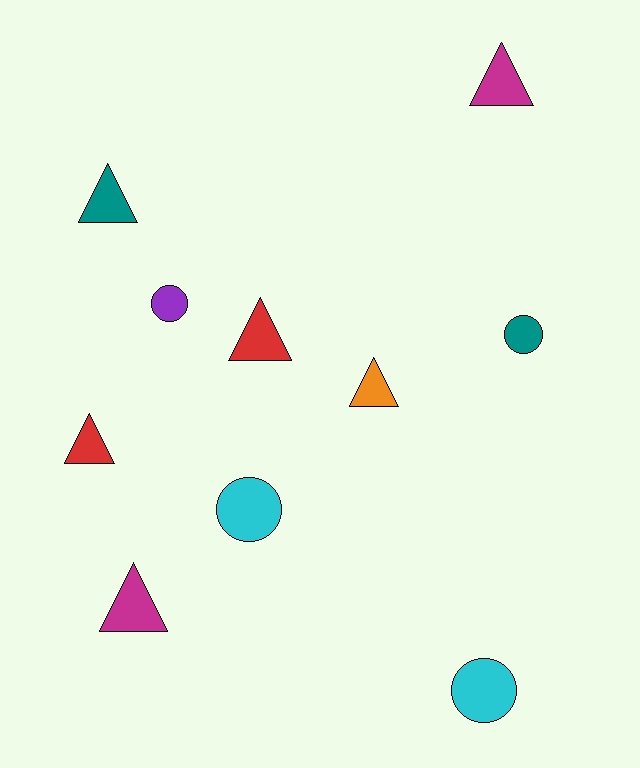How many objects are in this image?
There are 10 objects.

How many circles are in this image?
There are 4 circles.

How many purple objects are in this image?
There is 1 purple object.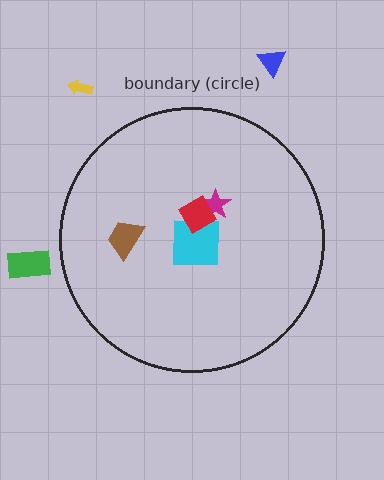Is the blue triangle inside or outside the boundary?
Outside.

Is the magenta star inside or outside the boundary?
Inside.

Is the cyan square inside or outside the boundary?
Inside.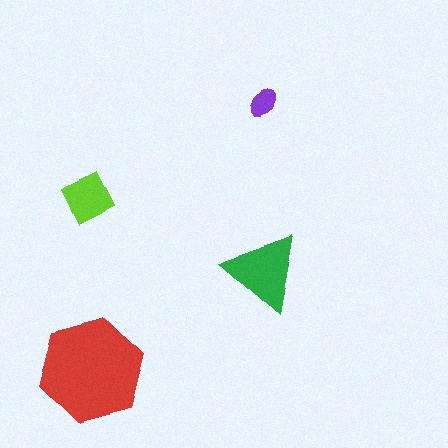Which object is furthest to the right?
The purple ellipse is rightmost.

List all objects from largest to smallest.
The red hexagon, the green triangle, the lime square, the purple ellipse.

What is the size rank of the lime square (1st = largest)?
3rd.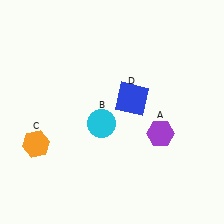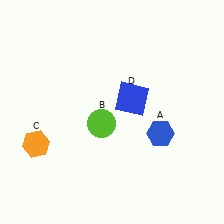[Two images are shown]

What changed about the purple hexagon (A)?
In Image 1, A is purple. In Image 2, it changed to blue.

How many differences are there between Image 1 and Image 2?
There are 2 differences between the two images.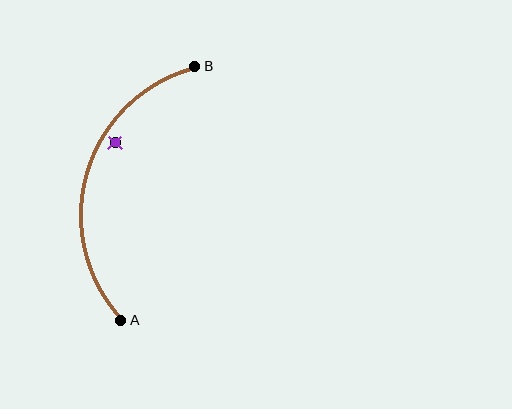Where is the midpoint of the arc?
The arc midpoint is the point on the curve farthest from the straight line joining A and B. It sits to the left of that line.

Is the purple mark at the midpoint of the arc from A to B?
No — the purple mark does not lie on the arc at all. It sits slightly inside the curve.